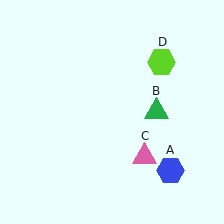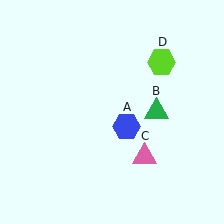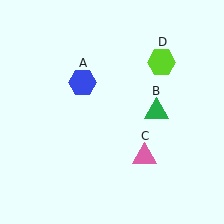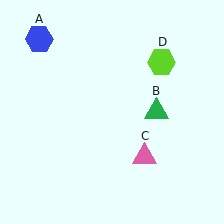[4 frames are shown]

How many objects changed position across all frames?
1 object changed position: blue hexagon (object A).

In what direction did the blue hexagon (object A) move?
The blue hexagon (object A) moved up and to the left.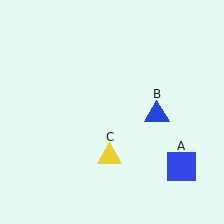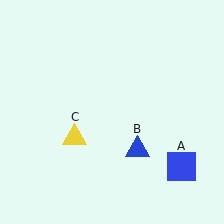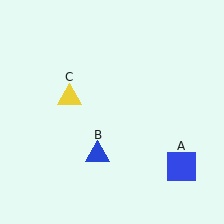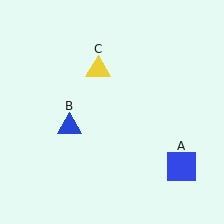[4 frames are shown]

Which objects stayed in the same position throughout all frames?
Blue square (object A) remained stationary.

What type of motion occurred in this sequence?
The blue triangle (object B), yellow triangle (object C) rotated clockwise around the center of the scene.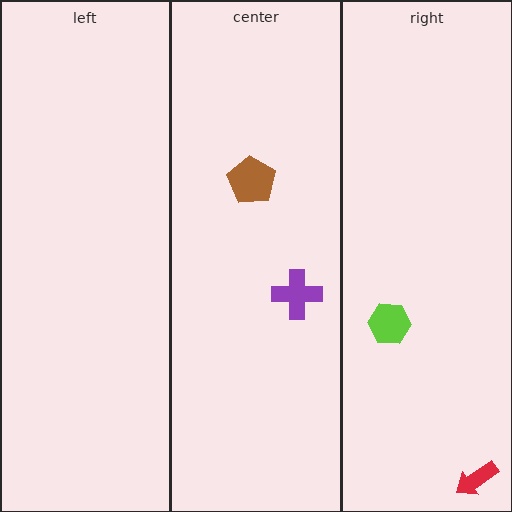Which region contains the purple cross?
The center region.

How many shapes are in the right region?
2.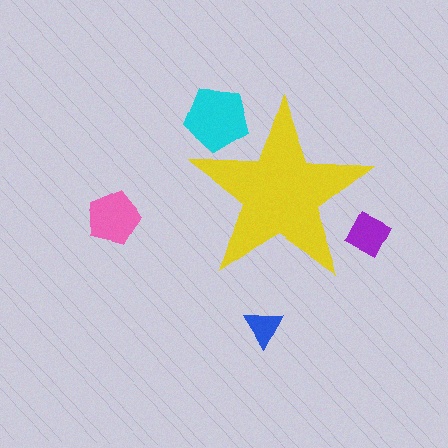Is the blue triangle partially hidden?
No, the blue triangle is fully visible.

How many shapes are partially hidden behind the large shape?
2 shapes are partially hidden.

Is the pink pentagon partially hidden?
No, the pink pentagon is fully visible.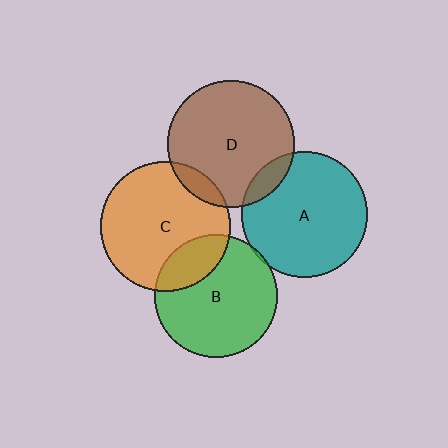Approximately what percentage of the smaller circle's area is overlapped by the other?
Approximately 5%.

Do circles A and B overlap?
Yes.